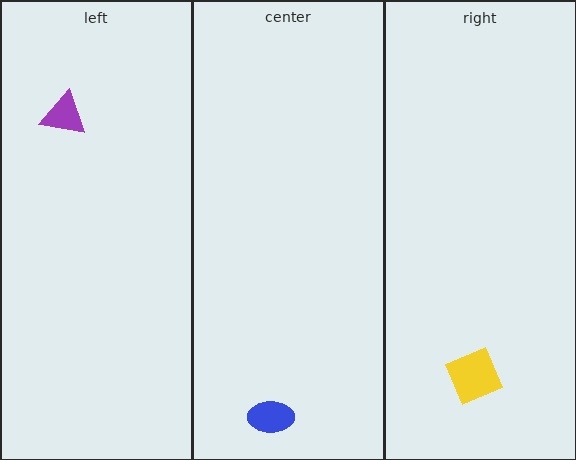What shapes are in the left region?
The purple triangle.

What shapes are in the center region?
The blue ellipse.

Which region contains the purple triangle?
The left region.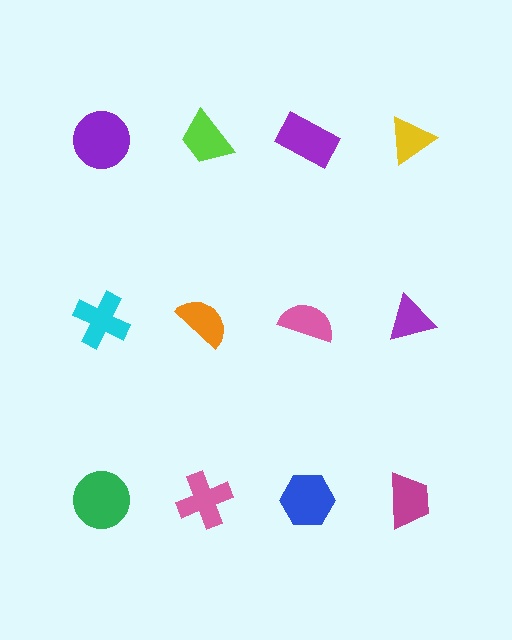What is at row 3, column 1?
A green circle.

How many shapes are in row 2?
4 shapes.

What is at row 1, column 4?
A yellow triangle.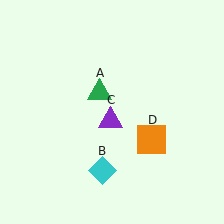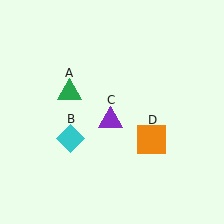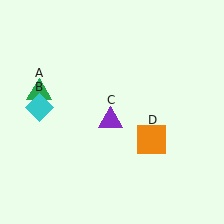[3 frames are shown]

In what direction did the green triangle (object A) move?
The green triangle (object A) moved left.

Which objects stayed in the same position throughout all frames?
Purple triangle (object C) and orange square (object D) remained stationary.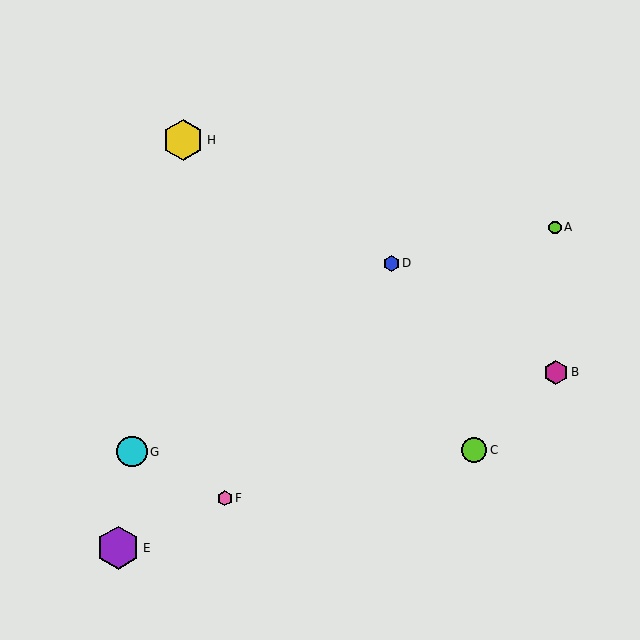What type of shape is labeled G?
Shape G is a cyan circle.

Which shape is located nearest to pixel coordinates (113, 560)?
The purple hexagon (labeled E) at (118, 548) is nearest to that location.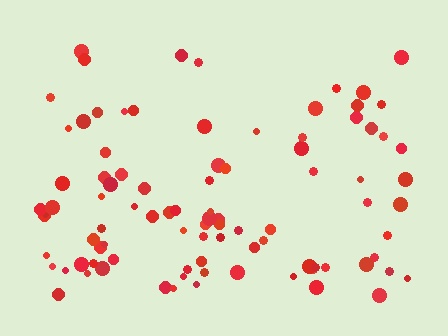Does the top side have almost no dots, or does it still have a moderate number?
Still a moderate number, just noticeably fewer than the bottom.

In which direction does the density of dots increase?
From top to bottom, with the bottom side densest.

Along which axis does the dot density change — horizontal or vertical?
Vertical.